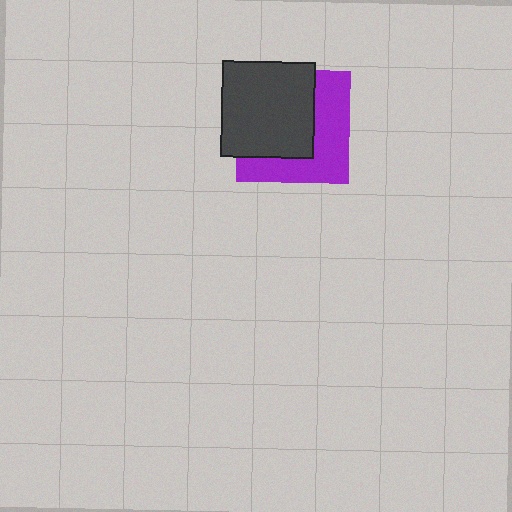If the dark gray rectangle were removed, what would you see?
You would see the complete purple square.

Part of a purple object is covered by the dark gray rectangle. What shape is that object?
It is a square.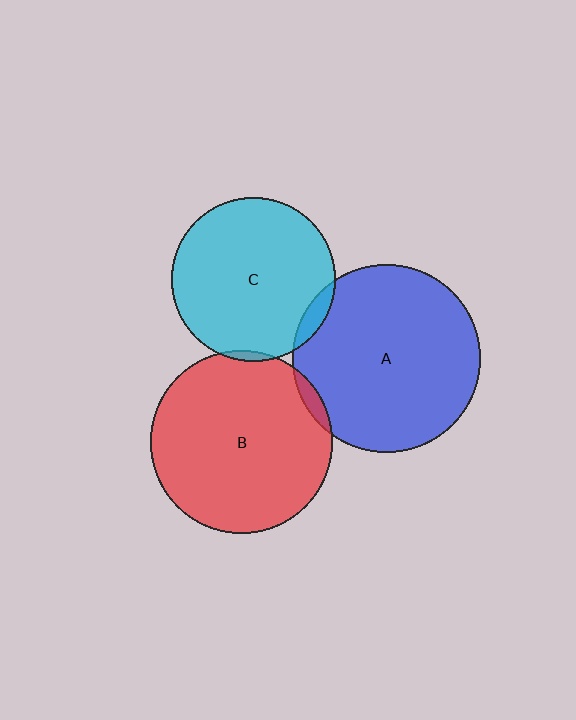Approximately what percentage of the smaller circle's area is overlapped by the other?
Approximately 5%.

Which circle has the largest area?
Circle A (blue).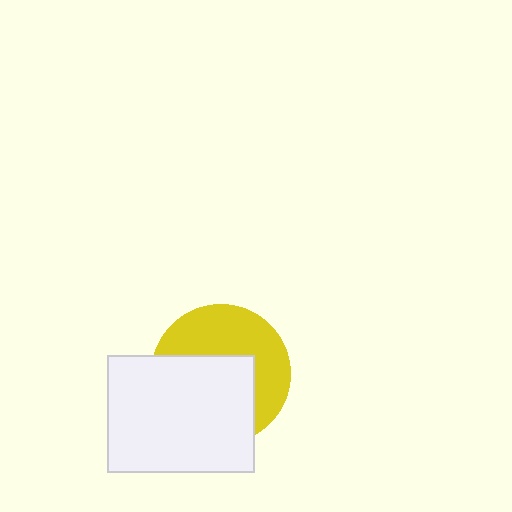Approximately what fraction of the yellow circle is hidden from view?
Roughly 52% of the yellow circle is hidden behind the white rectangle.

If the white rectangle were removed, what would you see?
You would see the complete yellow circle.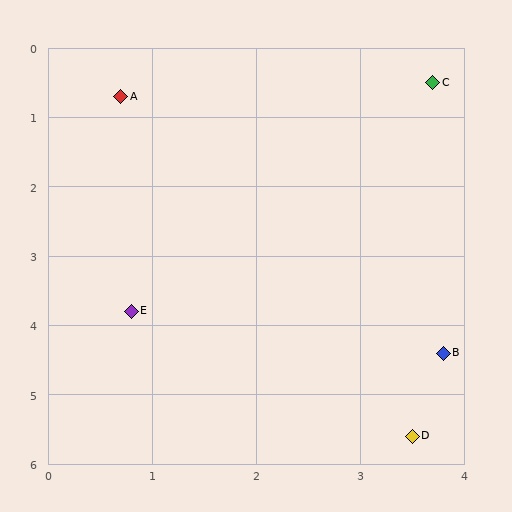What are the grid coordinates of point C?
Point C is at approximately (3.7, 0.5).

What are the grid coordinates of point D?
Point D is at approximately (3.5, 5.6).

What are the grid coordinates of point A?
Point A is at approximately (0.7, 0.7).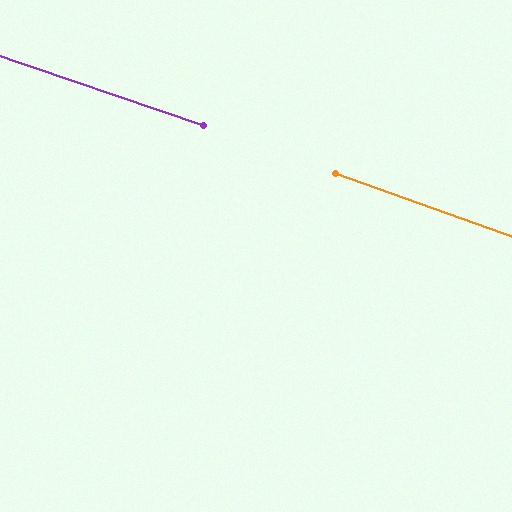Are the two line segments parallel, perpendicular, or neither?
Parallel — their directions differ by only 0.7°.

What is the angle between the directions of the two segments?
Approximately 1 degree.